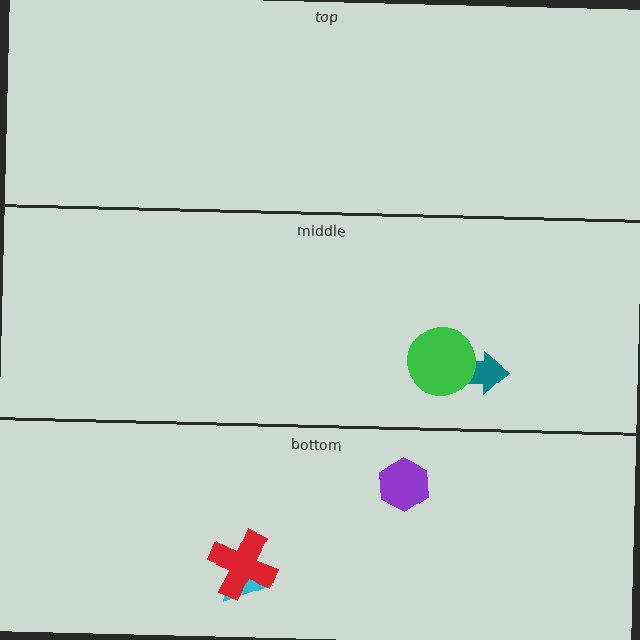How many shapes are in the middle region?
2.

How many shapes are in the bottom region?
3.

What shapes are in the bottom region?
The purple hexagon, the cyan triangle, the red cross.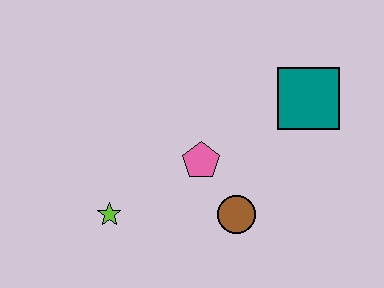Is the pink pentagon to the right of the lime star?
Yes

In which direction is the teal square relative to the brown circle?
The teal square is above the brown circle.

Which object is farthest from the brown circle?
The teal square is farthest from the brown circle.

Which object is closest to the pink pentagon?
The brown circle is closest to the pink pentagon.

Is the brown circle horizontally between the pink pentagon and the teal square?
Yes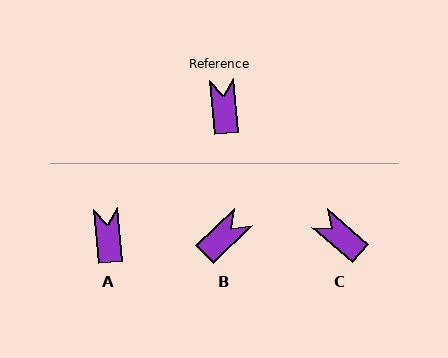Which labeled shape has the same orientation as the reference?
A.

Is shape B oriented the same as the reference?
No, it is off by about 51 degrees.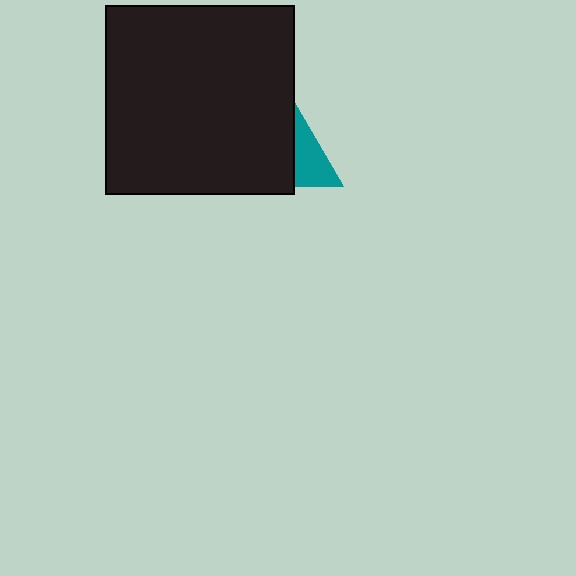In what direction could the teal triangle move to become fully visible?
The teal triangle could move right. That would shift it out from behind the black square entirely.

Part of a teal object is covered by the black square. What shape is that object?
It is a triangle.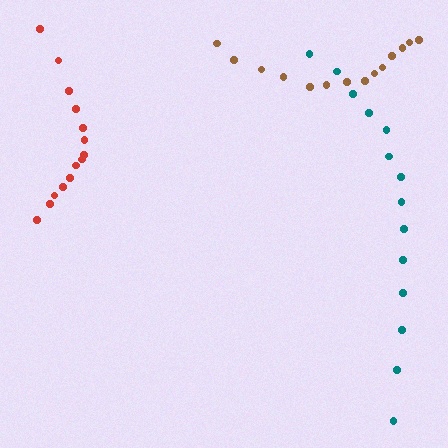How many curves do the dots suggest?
There are 3 distinct paths.